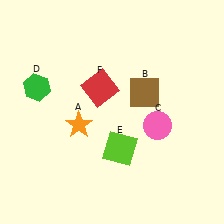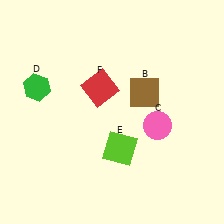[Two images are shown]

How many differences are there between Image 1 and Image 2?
There is 1 difference between the two images.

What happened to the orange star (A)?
The orange star (A) was removed in Image 2. It was in the bottom-left area of Image 1.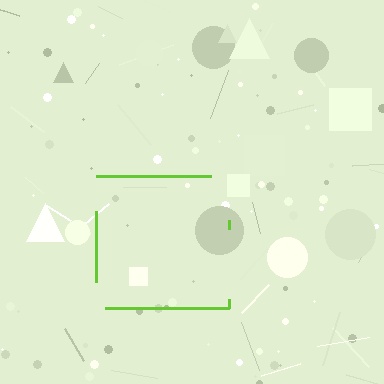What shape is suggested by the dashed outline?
The dashed outline suggests a square.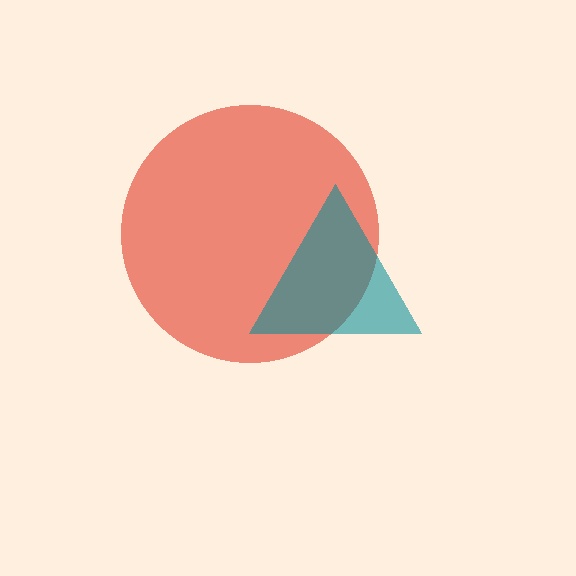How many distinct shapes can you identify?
There are 2 distinct shapes: a red circle, a teal triangle.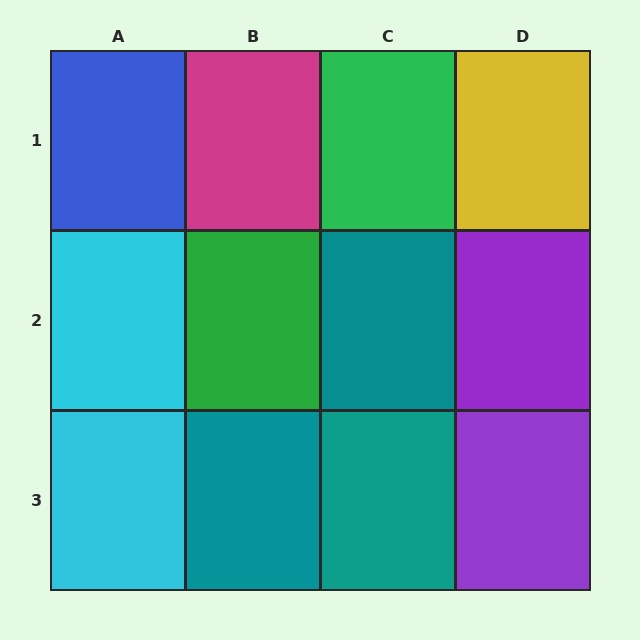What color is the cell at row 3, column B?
Teal.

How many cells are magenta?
1 cell is magenta.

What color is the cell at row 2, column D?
Purple.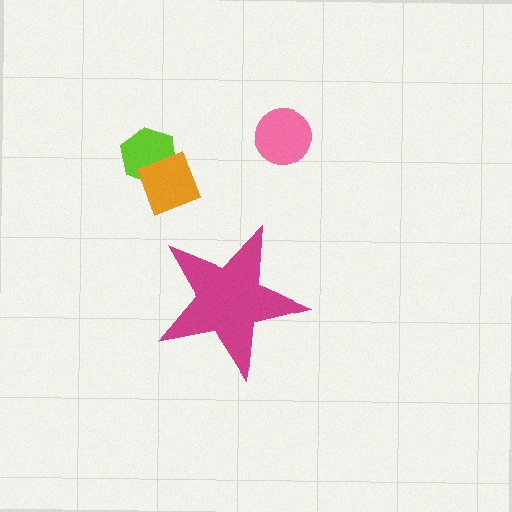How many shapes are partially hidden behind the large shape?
0 shapes are partially hidden.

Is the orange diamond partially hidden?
No, the orange diamond is fully visible.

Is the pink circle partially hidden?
No, the pink circle is fully visible.